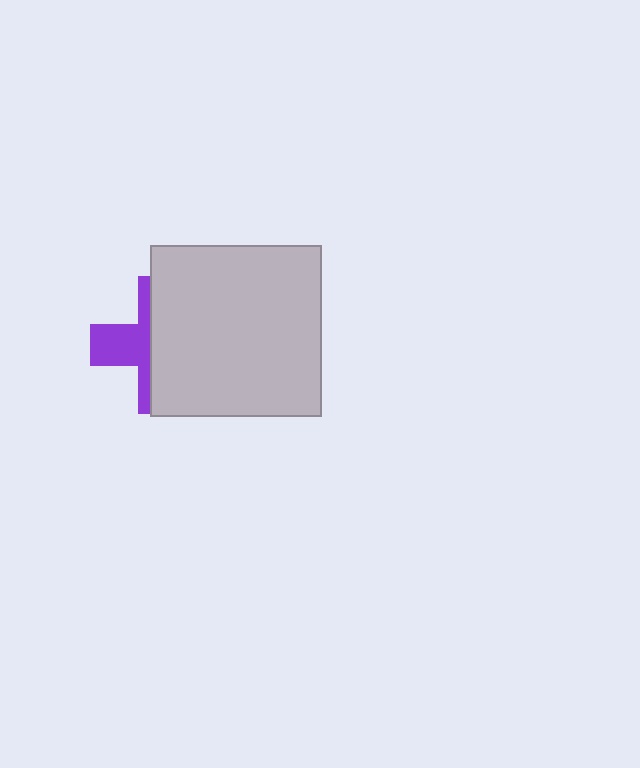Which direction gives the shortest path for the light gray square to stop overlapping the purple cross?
Moving right gives the shortest separation.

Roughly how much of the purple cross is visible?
A small part of it is visible (roughly 37%).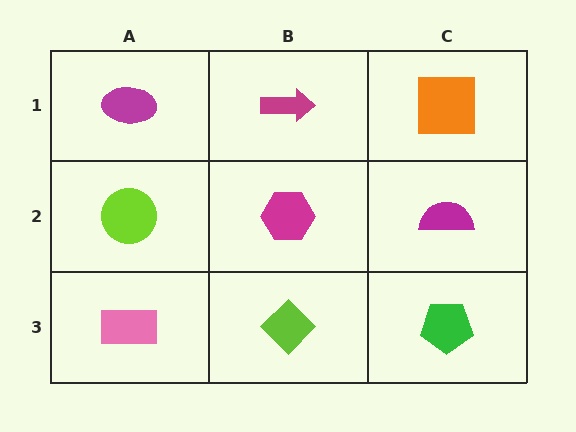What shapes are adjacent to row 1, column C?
A magenta semicircle (row 2, column C), a magenta arrow (row 1, column B).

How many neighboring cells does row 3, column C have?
2.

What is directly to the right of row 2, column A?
A magenta hexagon.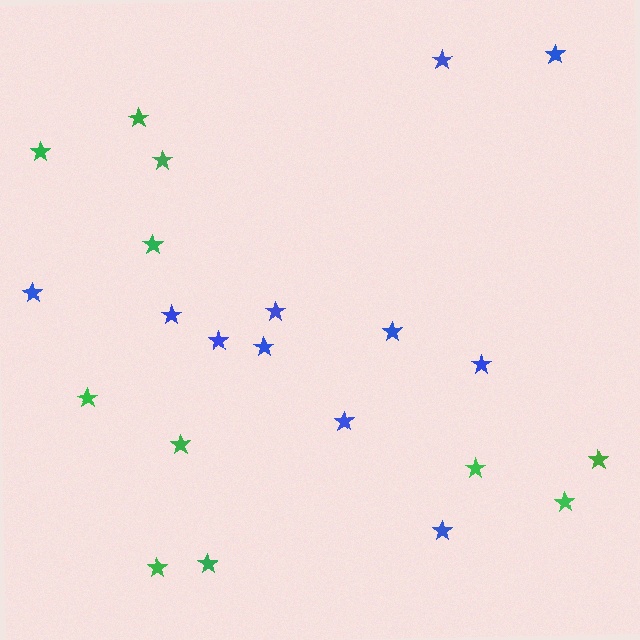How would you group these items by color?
There are 2 groups: one group of green stars (11) and one group of blue stars (11).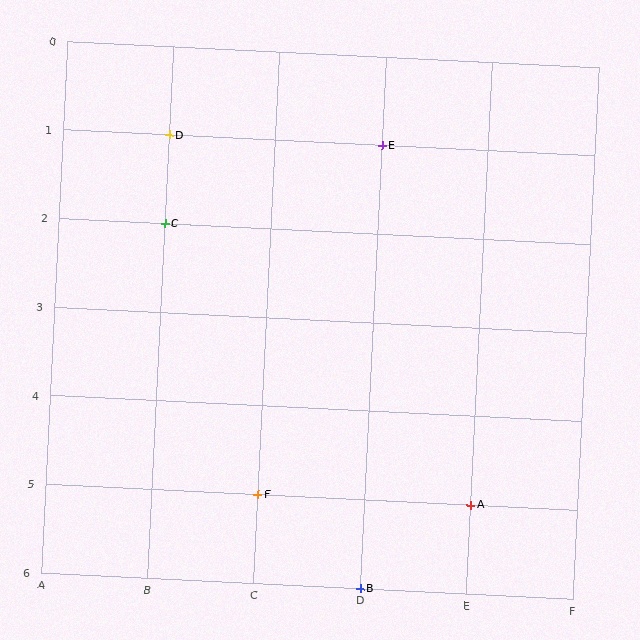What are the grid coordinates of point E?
Point E is at grid coordinates (D, 1).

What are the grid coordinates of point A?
Point A is at grid coordinates (E, 5).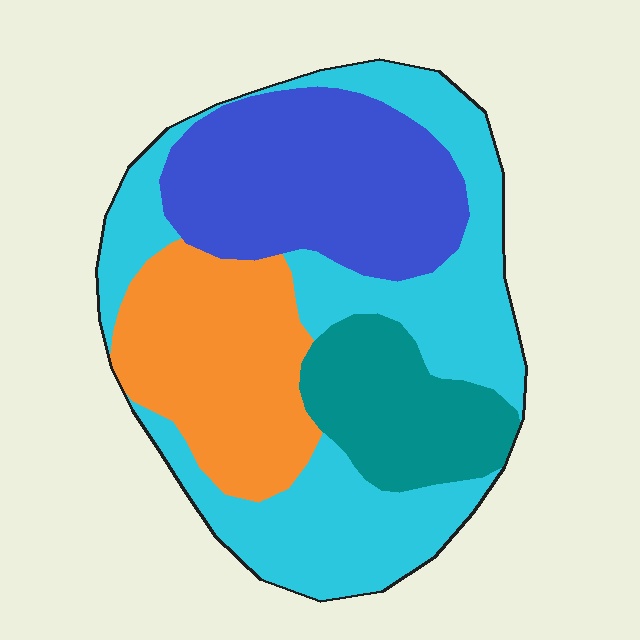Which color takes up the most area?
Cyan, at roughly 40%.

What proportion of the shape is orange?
Orange covers roughly 20% of the shape.